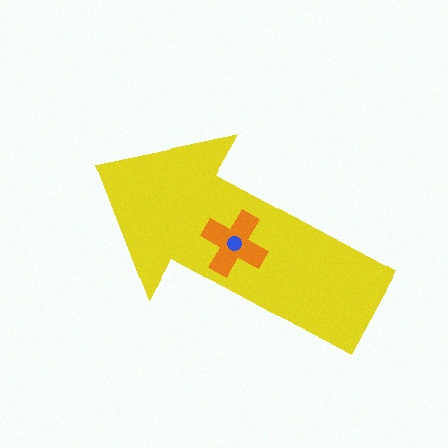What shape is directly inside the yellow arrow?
The orange cross.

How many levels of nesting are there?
3.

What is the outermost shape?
The yellow arrow.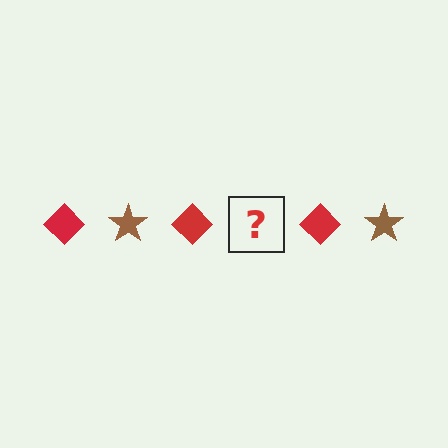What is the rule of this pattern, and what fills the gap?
The rule is that the pattern alternates between red diamond and brown star. The gap should be filled with a brown star.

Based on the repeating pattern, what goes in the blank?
The blank should be a brown star.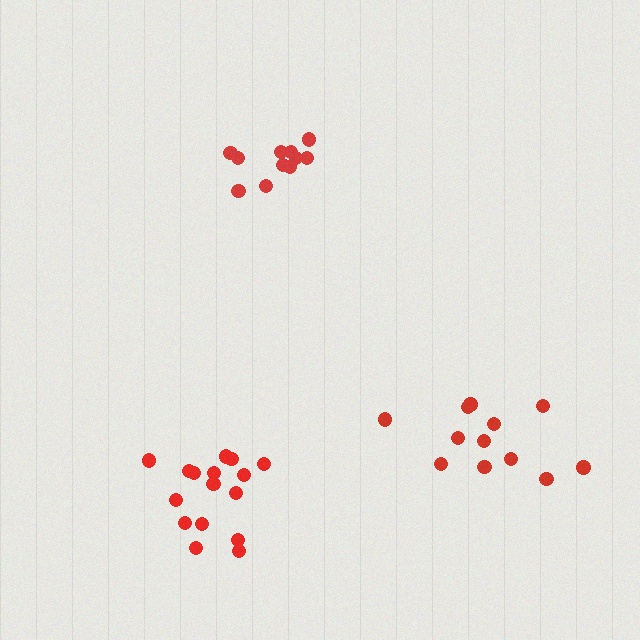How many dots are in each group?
Group 1: 12 dots, Group 2: 11 dots, Group 3: 16 dots (39 total).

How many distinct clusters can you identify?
There are 3 distinct clusters.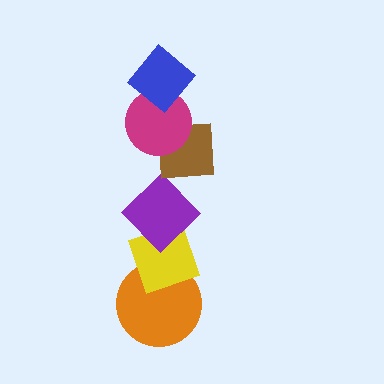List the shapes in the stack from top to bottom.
From top to bottom: the blue diamond, the magenta circle, the brown square, the purple diamond, the yellow diamond, the orange circle.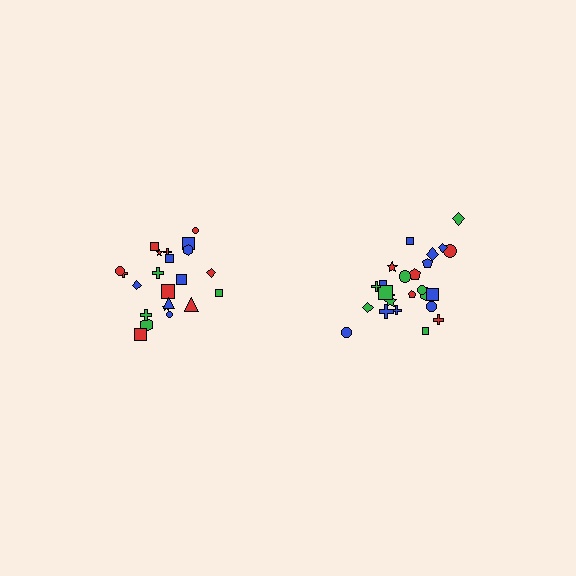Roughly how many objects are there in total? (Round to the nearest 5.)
Roughly 45 objects in total.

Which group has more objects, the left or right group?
The right group.